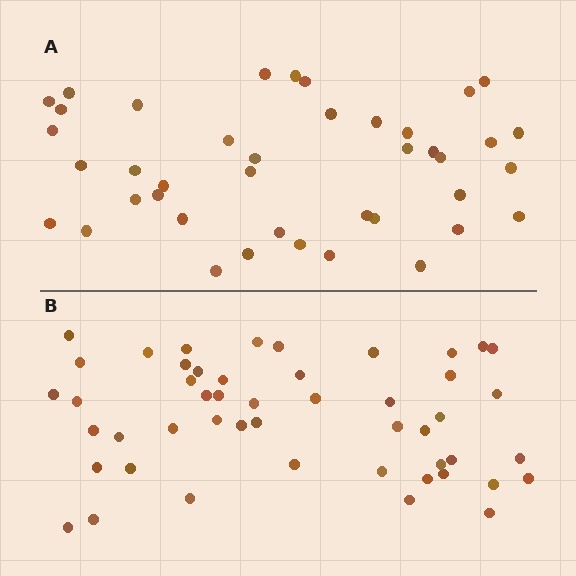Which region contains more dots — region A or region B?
Region B (the bottom region) has more dots.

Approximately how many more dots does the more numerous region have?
Region B has roughly 8 or so more dots than region A.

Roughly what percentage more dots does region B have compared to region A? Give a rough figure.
About 20% more.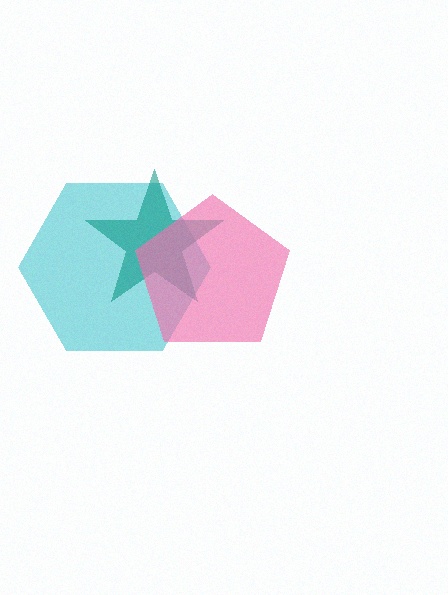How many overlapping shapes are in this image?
There are 3 overlapping shapes in the image.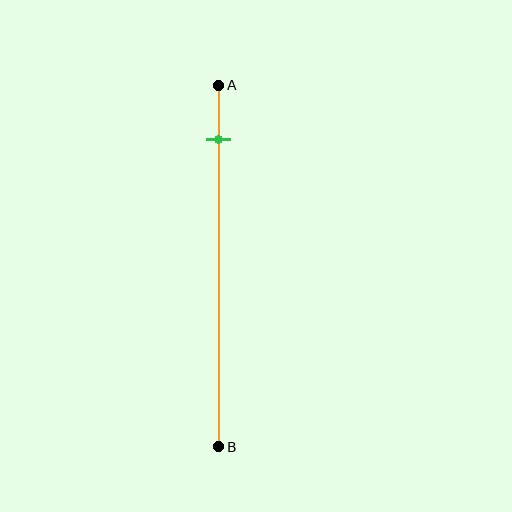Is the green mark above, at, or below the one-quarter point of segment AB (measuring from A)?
The green mark is above the one-quarter point of segment AB.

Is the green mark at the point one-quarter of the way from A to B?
No, the mark is at about 15% from A, not at the 25% one-quarter point.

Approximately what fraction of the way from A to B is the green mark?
The green mark is approximately 15% of the way from A to B.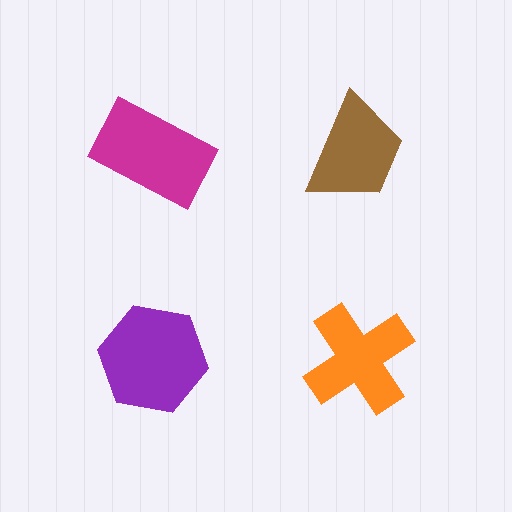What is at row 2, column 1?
A purple hexagon.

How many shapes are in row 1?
2 shapes.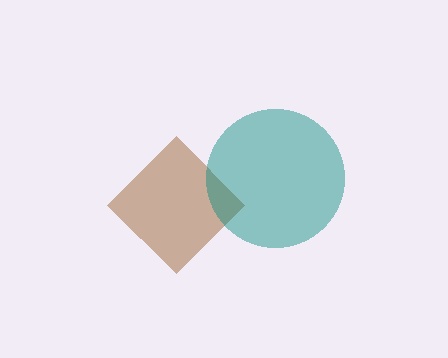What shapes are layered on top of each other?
The layered shapes are: a brown diamond, a teal circle.